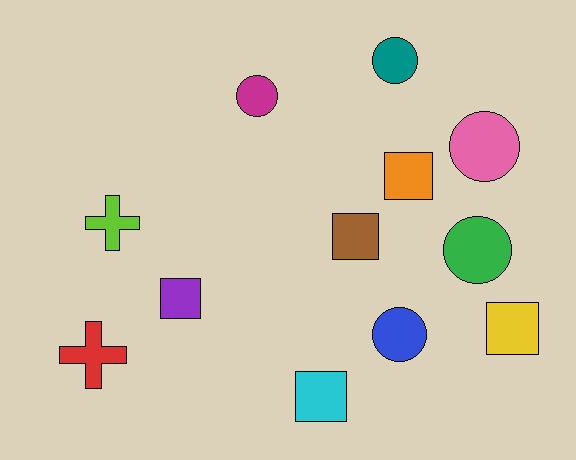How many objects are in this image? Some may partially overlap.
There are 12 objects.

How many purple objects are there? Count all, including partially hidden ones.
There is 1 purple object.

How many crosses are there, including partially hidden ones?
There are 2 crosses.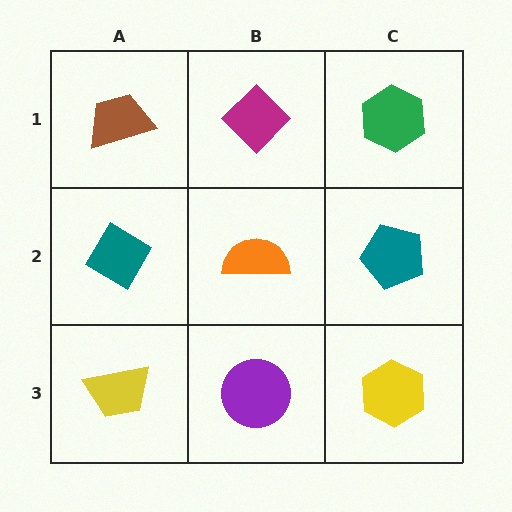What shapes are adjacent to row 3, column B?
An orange semicircle (row 2, column B), a yellow trapezoid (row 3, column A), a yellow hexagon (row 3, column C).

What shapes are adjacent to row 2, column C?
A green hexagon (row 1, column C), a yellow hexagon (row 3, column C), an orange semicircle (row 2, column B).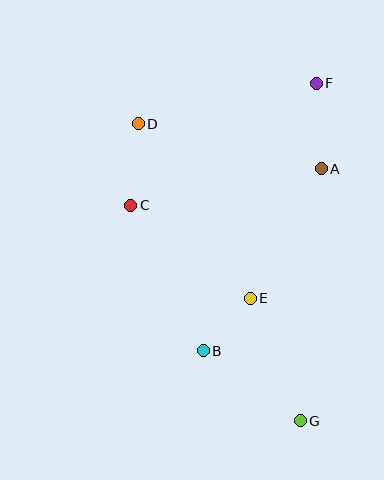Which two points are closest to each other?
Points B and E are closest to each other.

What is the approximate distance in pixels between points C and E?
The distance between C and E is approximately 152 pixels.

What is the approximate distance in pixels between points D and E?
The distance between D and E is approximately 207 pixels.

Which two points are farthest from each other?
Points D and G are farthest from each other.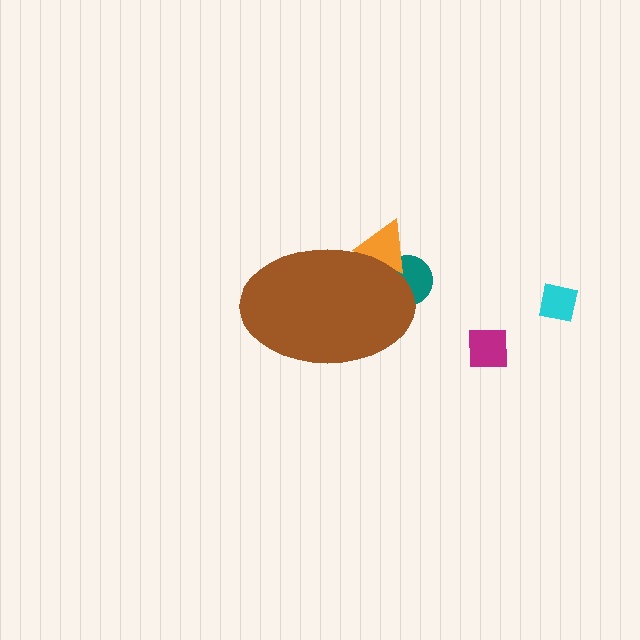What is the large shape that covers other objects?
A brown ellipse.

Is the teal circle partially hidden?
Yes, the teal circle is partially hidden behind the brown ellipse.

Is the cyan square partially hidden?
No, the cyan square is fully visible.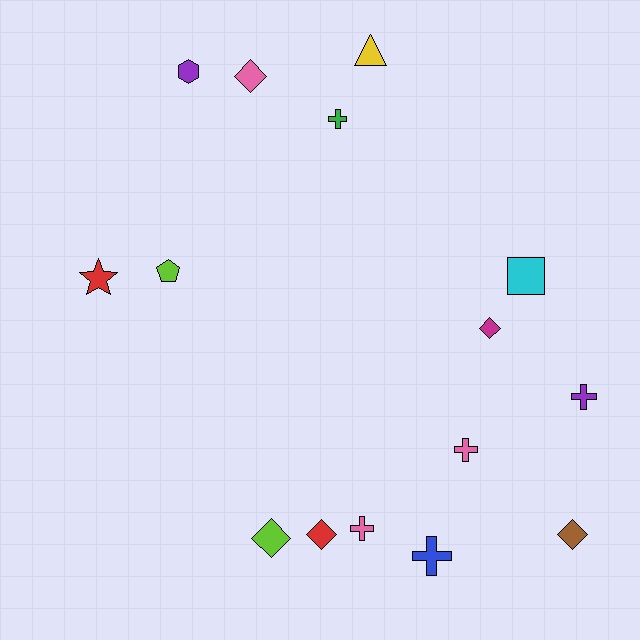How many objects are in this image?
There are 15 objects.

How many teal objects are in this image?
There are no teal objects.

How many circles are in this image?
There are no circles.